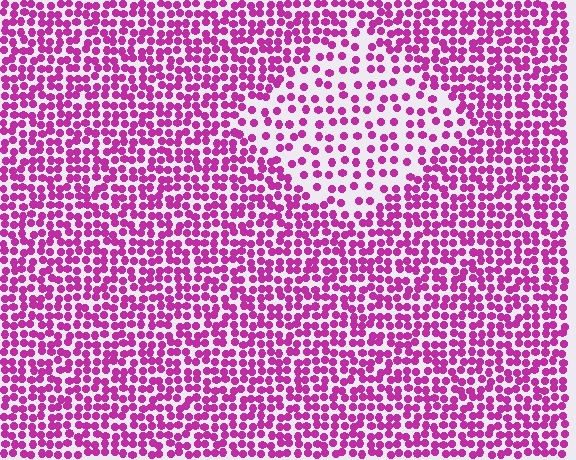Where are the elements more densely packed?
The elements are more densely packed outside the diamond boundary.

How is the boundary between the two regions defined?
The boundary is defined by a change in element density (approximately 2.0x ratio). All elements are the same color, size, and shape.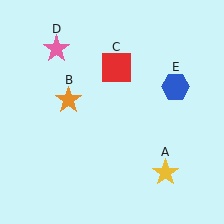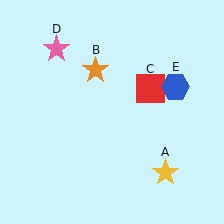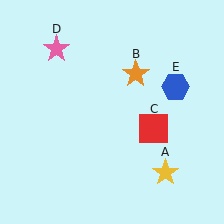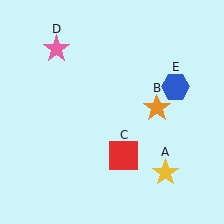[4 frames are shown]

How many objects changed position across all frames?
2 objects changed position: orange star (object B), red square (object C).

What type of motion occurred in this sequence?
The orange star (object B), red square (object C) rotated clockwise around the center of the scene.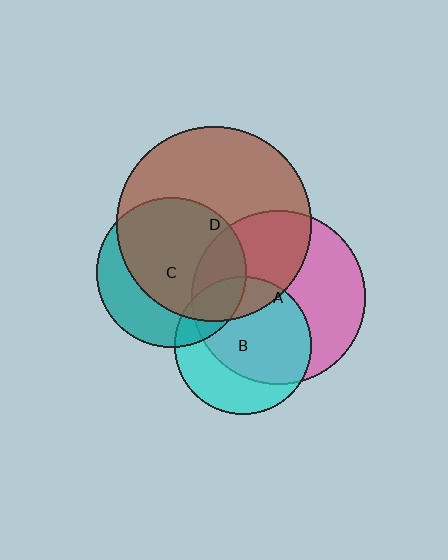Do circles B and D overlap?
Yes.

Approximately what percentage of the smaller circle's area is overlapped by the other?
Approximately 20%.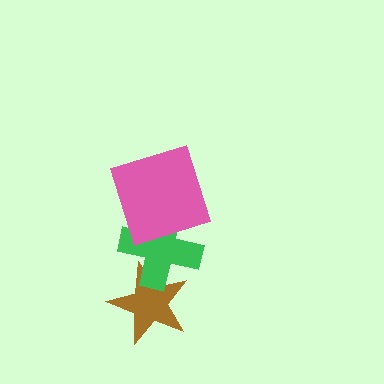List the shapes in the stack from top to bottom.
From top to bottom: the pink square, the green cross, the brown star.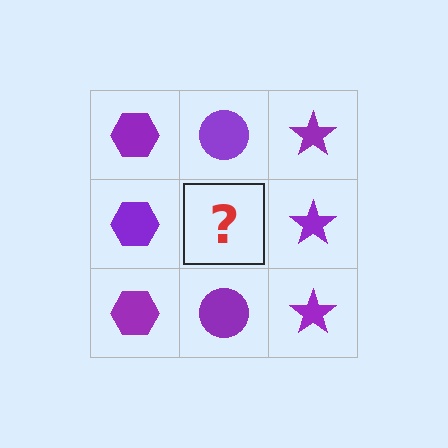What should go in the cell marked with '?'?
The missing cell should contain a purple circle.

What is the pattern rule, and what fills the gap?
The rule is that each column has a consistent shape. The gap should be filled with a purple circle.